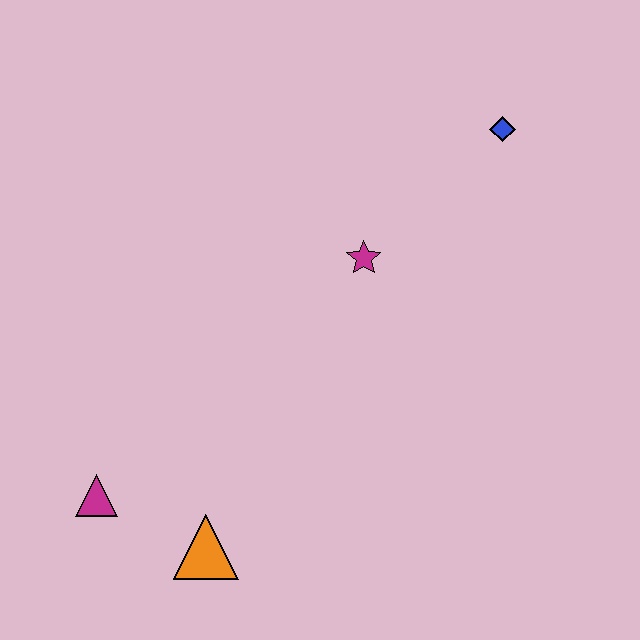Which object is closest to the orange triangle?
The magenta triangle is closest to the orange triangle.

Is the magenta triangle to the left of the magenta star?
Yes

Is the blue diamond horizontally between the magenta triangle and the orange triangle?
No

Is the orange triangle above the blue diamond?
No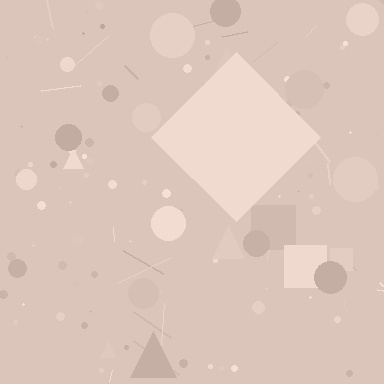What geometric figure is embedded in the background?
A diamond is embedded in the background.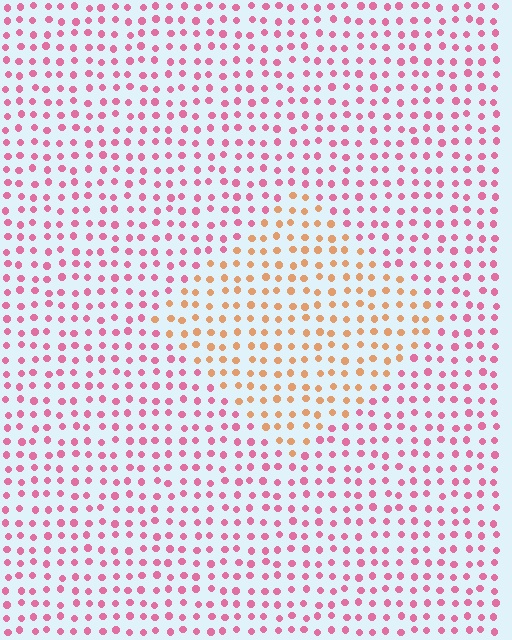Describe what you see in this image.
The image is filled with small pink elements in a uniform arrangement. A diamond-shaped region is visible where the elements are tinted to a slightly different hue, forming a subtle color boundary.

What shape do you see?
I see a diamond.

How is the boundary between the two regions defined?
The boundary is defined purely by a slight shift in hue (about 50 degrees). Spacing, size, and orientation are identical on both sides.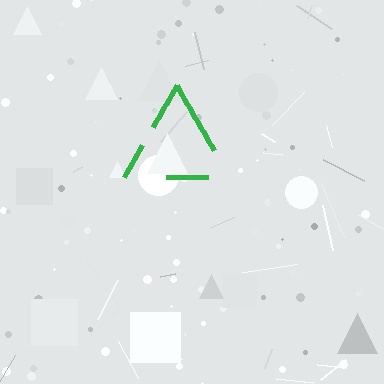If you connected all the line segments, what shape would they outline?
They would outline a triangle.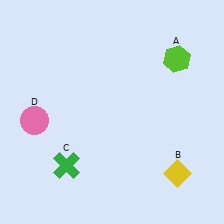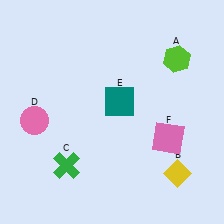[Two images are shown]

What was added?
A teal square (E), a pink square (F) were added in Image 2.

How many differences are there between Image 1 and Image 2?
There are 2 differences between the two images.